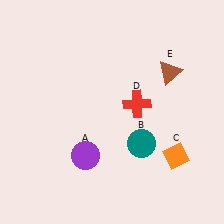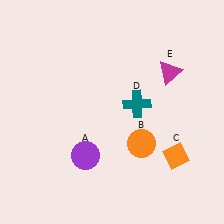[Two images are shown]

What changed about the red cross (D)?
In Image 1, D is red. In Image 2, it changed to teal.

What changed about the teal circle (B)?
In Image 1, B is teal. In Image 2, it changed to orange.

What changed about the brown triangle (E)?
In Image 1, E is brown. In Image 2, it changed to magenta.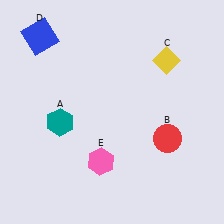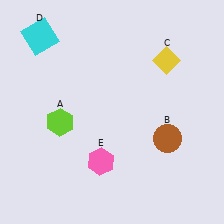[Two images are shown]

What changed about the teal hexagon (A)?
In Image 1, A is teal. In Image 2, it changed to lime.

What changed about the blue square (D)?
In Image 1, D is blue. In Image 2, it changed to cyan.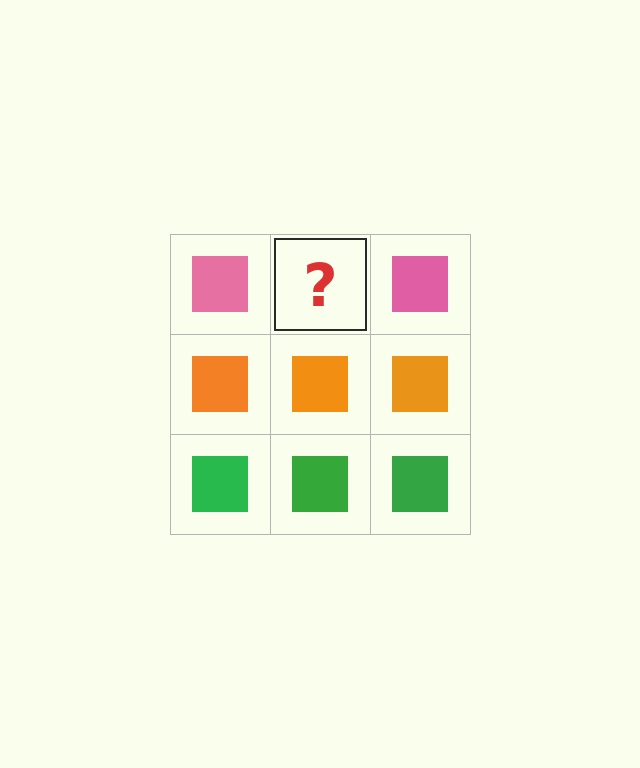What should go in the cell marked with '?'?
The missing cell should contain a pink square.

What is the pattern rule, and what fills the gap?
The rule is that each row has a consistent color. The gap should be filled with a pink square.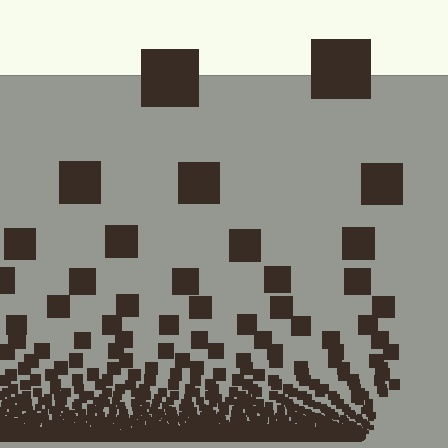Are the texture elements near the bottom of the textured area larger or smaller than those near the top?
Smaller. The gradient is inverted — elements near the bottom are smaller and denser.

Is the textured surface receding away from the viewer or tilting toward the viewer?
The surface appears to tilt toward the viewer. Texture elements get larger and sparser toward the top.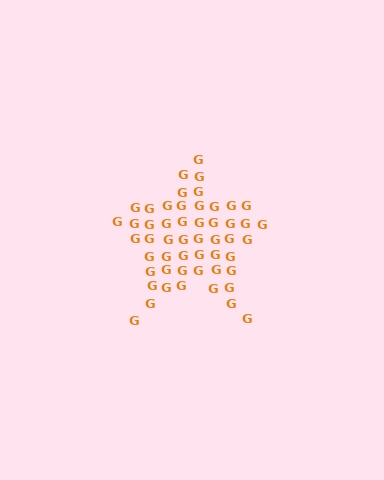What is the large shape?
The large shape is a star.